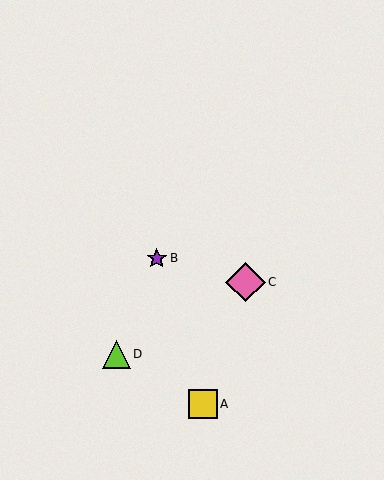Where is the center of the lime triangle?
The center of the lime triangle is at (116, 354).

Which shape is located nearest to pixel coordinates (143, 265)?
The purple star (labeled B) at (157, 258) is nearest to that location.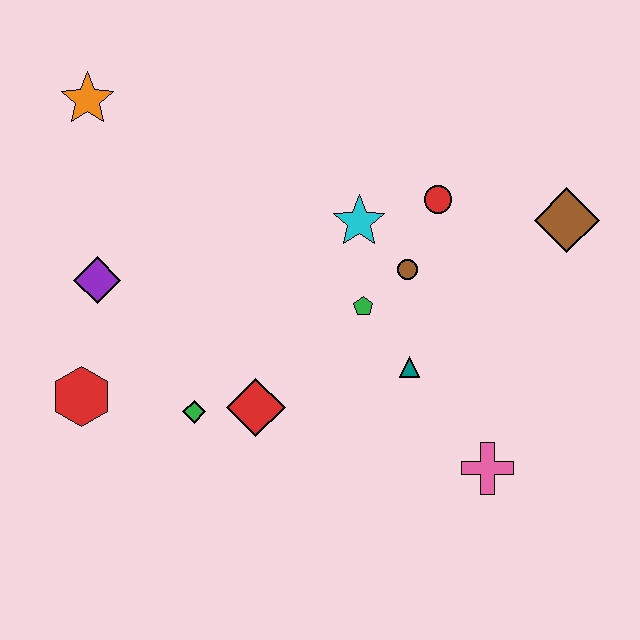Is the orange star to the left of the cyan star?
Yes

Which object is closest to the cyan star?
The brown circle is closest to the cyan star.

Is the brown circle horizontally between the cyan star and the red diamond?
No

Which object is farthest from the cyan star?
The red hexagon is farthest from the cyan star.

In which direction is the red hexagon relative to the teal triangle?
The red hexagon is to the left of the teal triangle.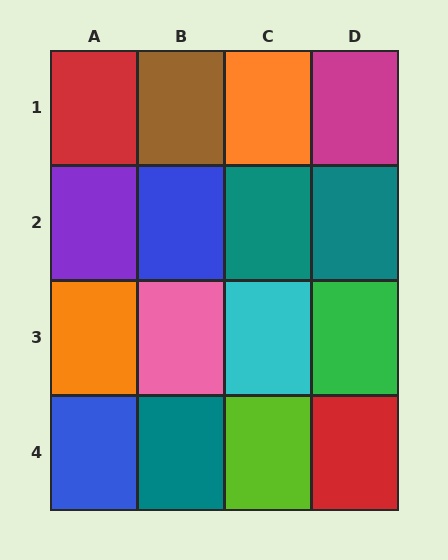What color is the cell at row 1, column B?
Brown.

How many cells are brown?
1 cell is brown.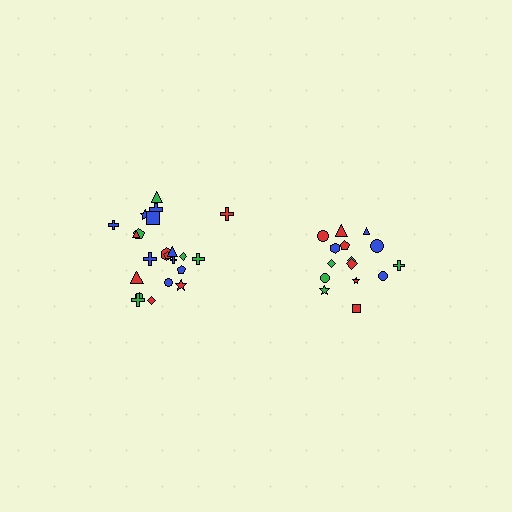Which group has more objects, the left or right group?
The left group.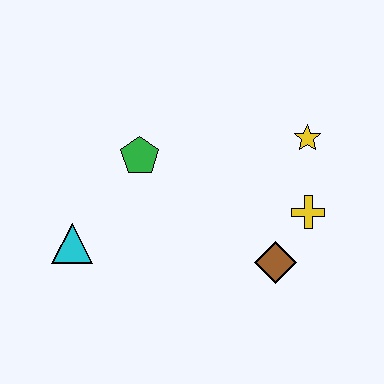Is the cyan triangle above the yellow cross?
No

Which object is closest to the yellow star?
The yellow cross is closest to the yellow star.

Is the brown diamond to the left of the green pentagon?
No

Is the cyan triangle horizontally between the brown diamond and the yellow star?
No